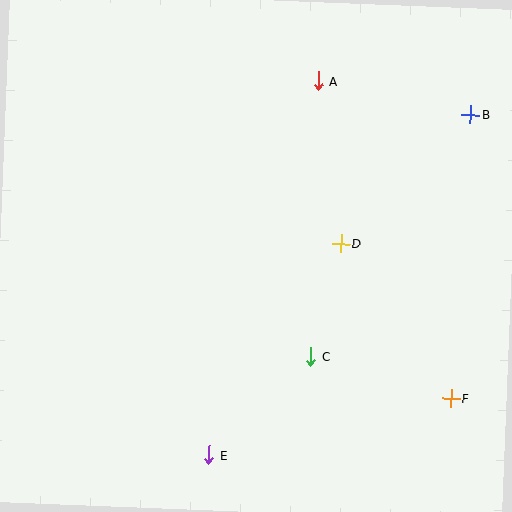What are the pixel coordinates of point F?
Point F is at (451, 399).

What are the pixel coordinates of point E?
Point E is at (209, 455).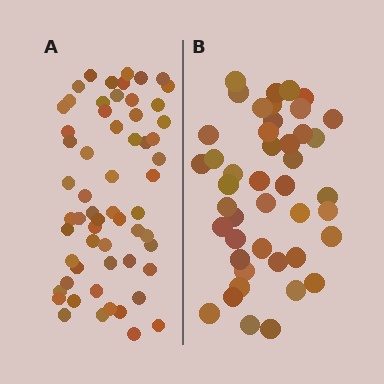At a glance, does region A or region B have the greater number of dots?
Region A (the left region) has more dots.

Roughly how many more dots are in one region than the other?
Region A has approximately 15 more dots than region B.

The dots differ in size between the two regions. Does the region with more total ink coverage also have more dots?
No. Region B has more total ink coverage because its dots are larger, but region A actually contains more individual dots. Total area can be misleading — the number of items is what matters here.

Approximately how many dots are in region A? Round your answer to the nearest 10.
About 60 dots.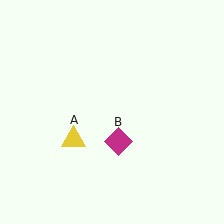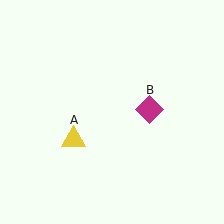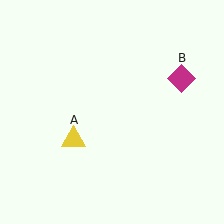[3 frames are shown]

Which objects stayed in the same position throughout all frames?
Yellow triangle (object A) remained stationary.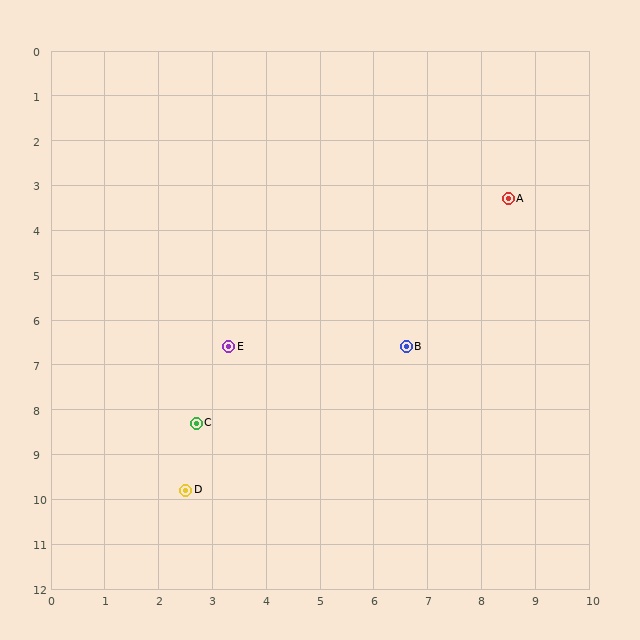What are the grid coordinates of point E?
Point E is at approximately (3.3, 6.6).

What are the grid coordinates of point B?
Point B is at approximately (6.6, 6.6).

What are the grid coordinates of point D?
Point D is at approximately (2.5, 9.8).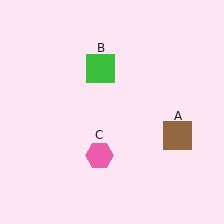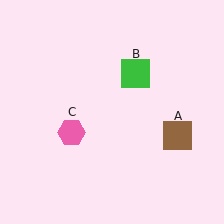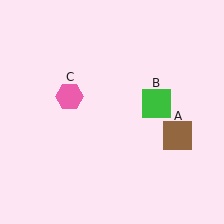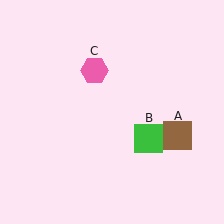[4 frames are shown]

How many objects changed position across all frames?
2 objects changed position: green square (object B), pink hexagon (object C).